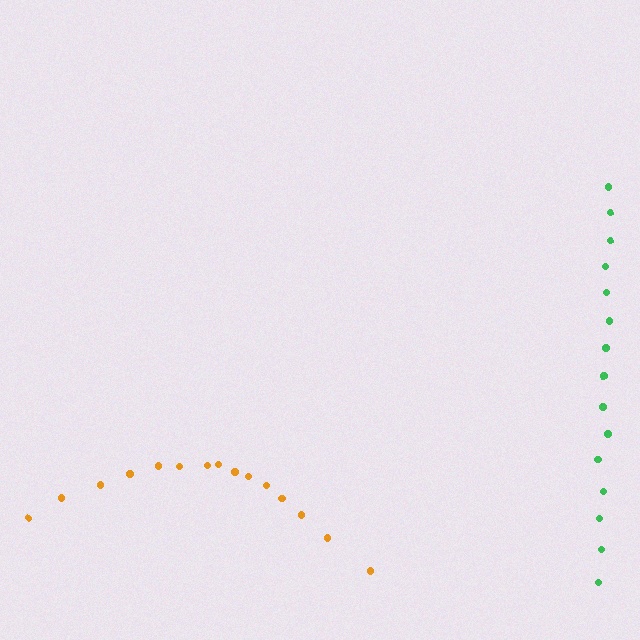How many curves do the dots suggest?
There are 2 distinct paths.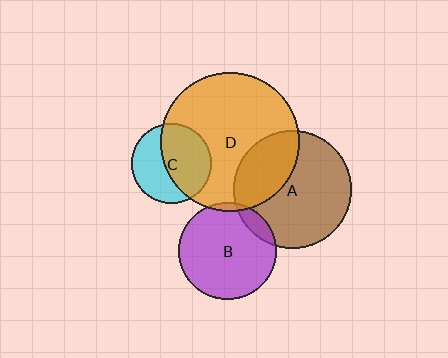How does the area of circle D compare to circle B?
Approximately 2.0 times.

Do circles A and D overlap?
Yes.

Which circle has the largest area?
Circle D (orange).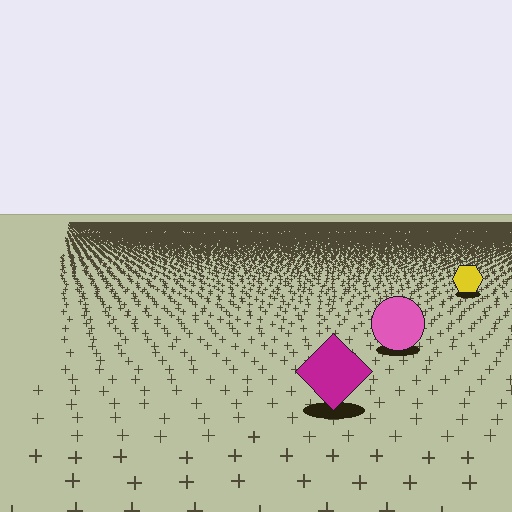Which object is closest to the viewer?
The magenta diamond is closest. The texture marks near it are larger and more spread out.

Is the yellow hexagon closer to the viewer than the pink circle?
No. The pink circle is closer — you can tell from the texture gradient: the ground texture is coarser near it.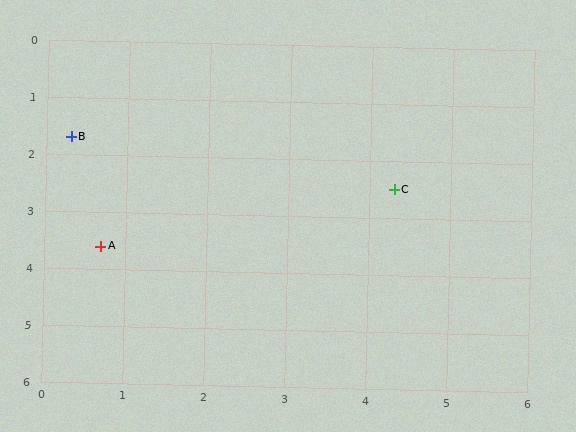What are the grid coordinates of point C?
Point C is at approximately (4.3, 2.5).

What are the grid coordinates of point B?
Point B is at approximately (0.3, 1.7).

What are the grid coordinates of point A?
Point A is at approximately (0.7, 3.6).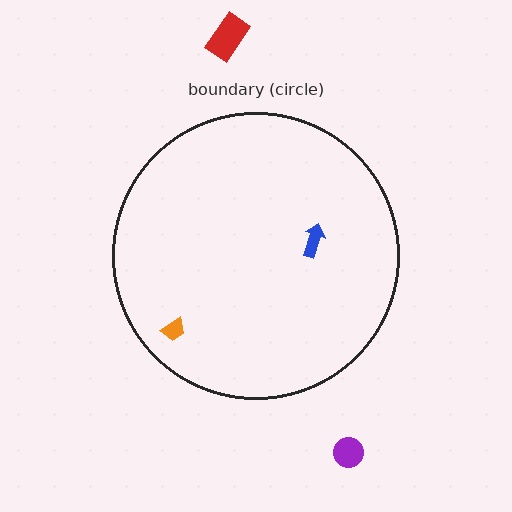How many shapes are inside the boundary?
2 inside, 2 outside.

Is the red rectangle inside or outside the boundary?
Outside.